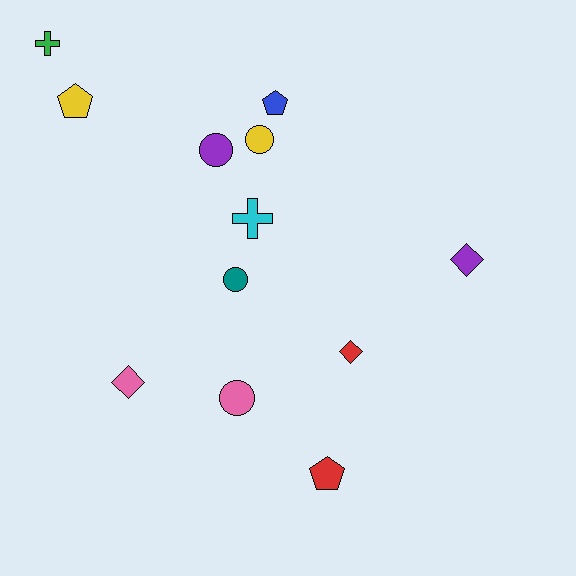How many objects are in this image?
There are 12 objects.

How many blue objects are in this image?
There is 1 blue object.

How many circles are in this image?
There are 4 circles.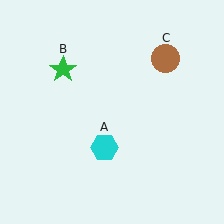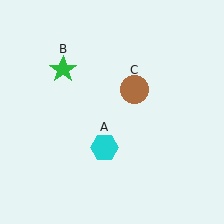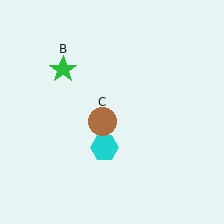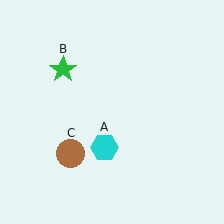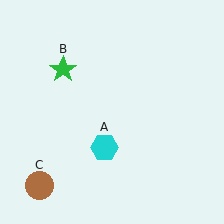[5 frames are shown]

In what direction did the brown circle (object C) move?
The brown circle (object C) moved down and to the left.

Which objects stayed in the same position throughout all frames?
Cyan hexagon (object A) and green star (object B) remained stationary.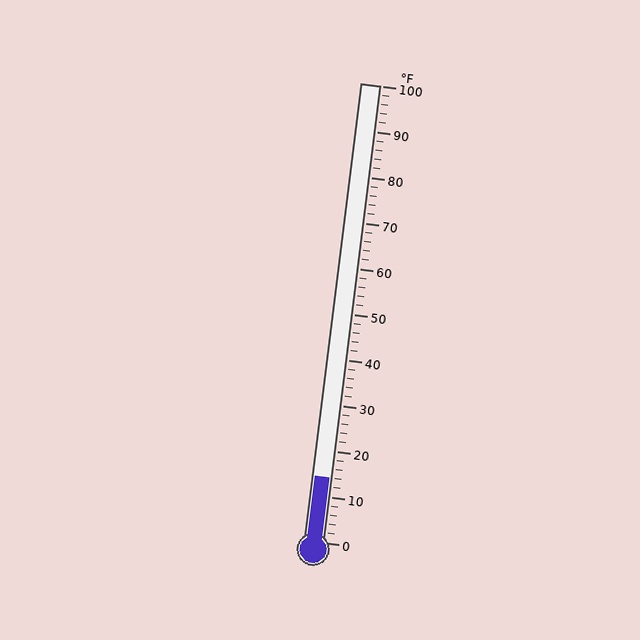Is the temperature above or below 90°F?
The temperature is below 90°F.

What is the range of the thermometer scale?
The thermometer scale ranges from 0°F to 100°F.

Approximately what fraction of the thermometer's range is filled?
The thermometer is filled to approximately 15% of its range.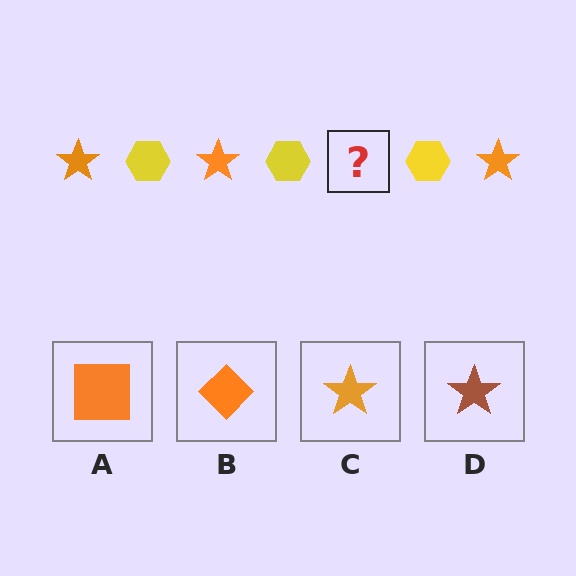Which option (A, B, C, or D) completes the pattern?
C.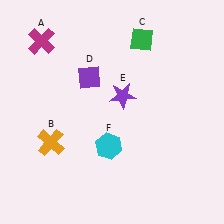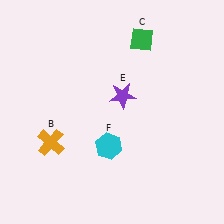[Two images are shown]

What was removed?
The purple diamond (D), the magenta cross (A) were removed in Image 2.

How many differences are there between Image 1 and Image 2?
There are 2 differences between the two images.